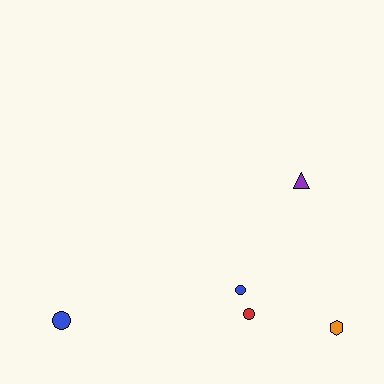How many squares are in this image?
There are no squares.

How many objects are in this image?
There are 5 objects.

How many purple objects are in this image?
There is 1 purple object.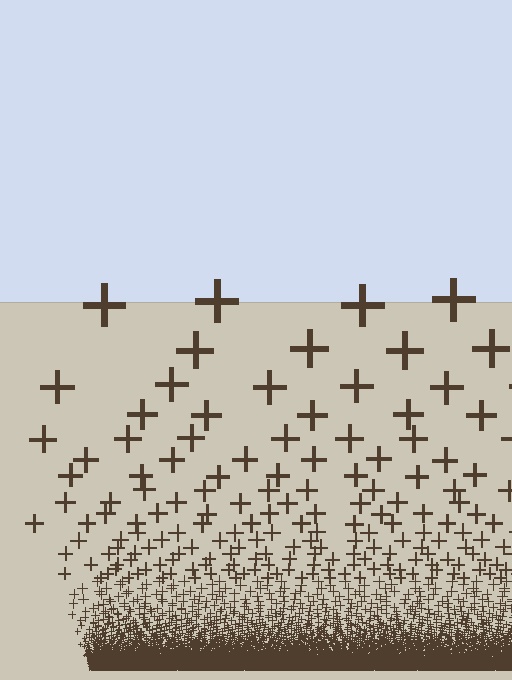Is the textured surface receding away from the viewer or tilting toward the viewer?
The surface appears to tilt toward the viewer. Texture elements get larger and sparser toward the top.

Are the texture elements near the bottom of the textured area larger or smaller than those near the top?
Smaller. The gradient is inverted — elements near the bottom are smaller and denser.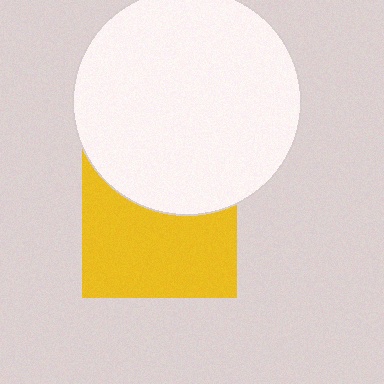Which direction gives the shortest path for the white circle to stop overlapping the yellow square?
Moving up gives the shortest separation.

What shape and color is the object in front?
The object in front is a white circle.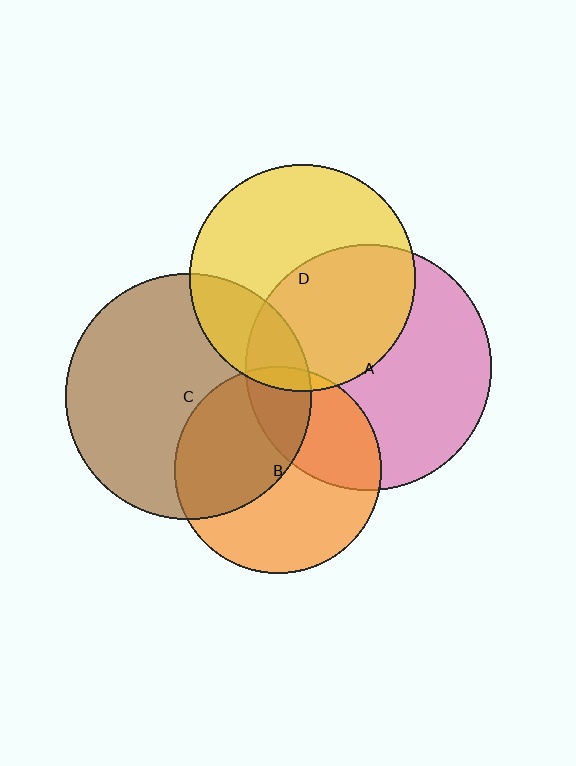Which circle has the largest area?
Circle A (pink).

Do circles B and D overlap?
Yes.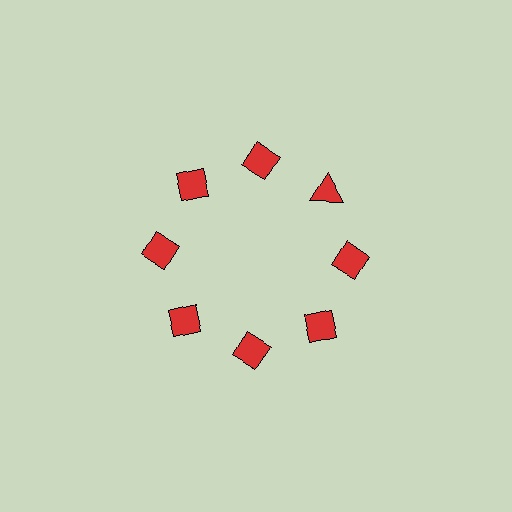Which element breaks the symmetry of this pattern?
The red triangle at roughly the 2 o'clock position breaks the symmetry. All other shapes are red diamonds.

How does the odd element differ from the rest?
It has a different shape: triangle instead of diamond.